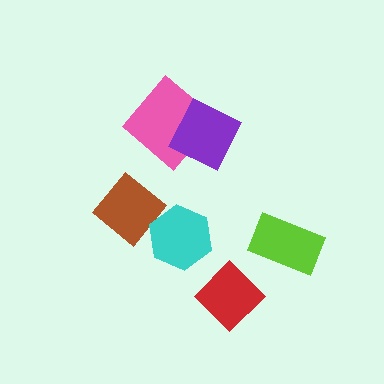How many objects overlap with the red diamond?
0 objects overlap with the red diamond.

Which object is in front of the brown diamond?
The cyan hexagon is in front of the brown diamond.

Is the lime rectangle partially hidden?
No, no other shape covers it.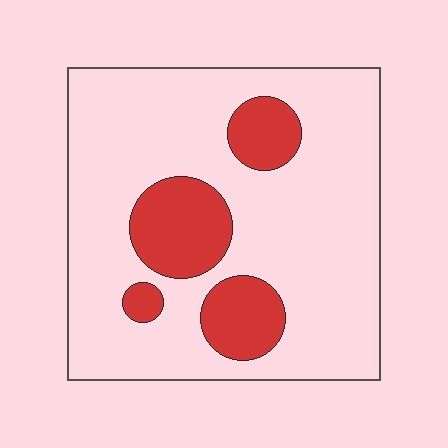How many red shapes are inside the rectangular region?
4.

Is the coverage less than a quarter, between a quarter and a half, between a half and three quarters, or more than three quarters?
Less than a quarter.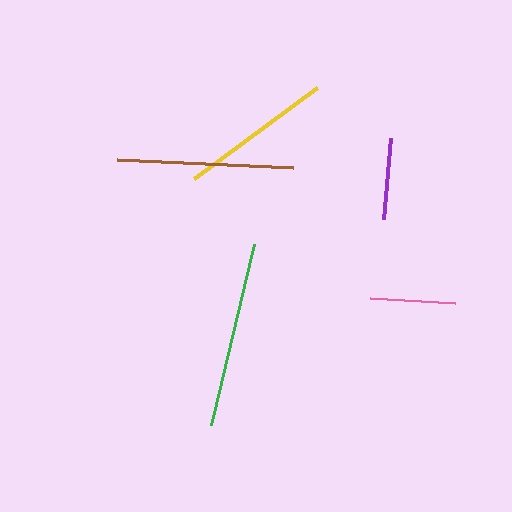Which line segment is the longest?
The green line is the longest at approximately 186 pixels.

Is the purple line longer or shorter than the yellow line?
The yellow line is longer than the purple line.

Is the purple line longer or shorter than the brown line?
The brown line is longer than the purple line.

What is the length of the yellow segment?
The yellow segment is approximately 153 pixels long.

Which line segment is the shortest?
The purple line is the shortest at approximately 82 pixels.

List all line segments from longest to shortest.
From longest to shortest: green, brown, yellow, pink, purple.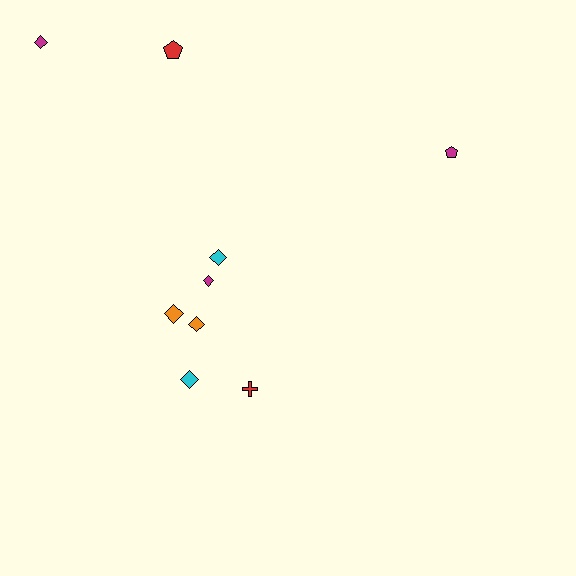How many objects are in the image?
There are 9 objects.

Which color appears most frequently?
Magenta, with 3 objects.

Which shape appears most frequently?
Diamond, with 6 objects.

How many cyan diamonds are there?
There are 2 cyan diamonds.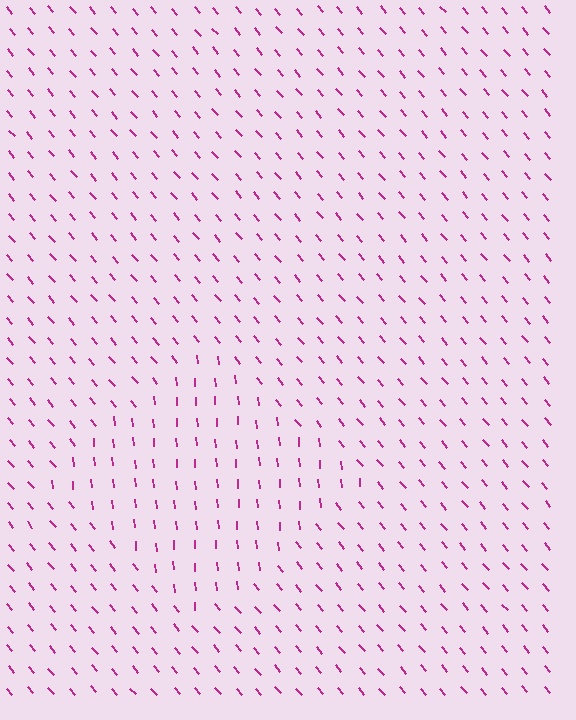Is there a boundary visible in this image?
Yes, there is a texture boundary formed by a change in line orientation.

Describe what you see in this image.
The image is filled with small magenta line segments. A diamond region in the image has lines oriented differently from the surrounding lines, creating a visible texture boundary.